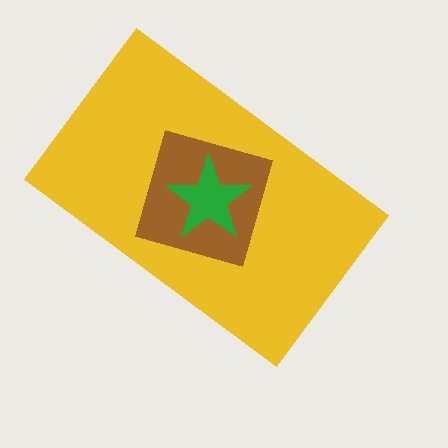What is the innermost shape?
The green star.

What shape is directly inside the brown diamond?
The green star.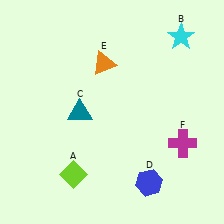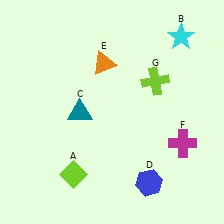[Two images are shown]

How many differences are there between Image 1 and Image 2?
There is 1 difference between the two images.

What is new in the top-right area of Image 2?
A lime cross (G) was added in the top-right area of Image 2.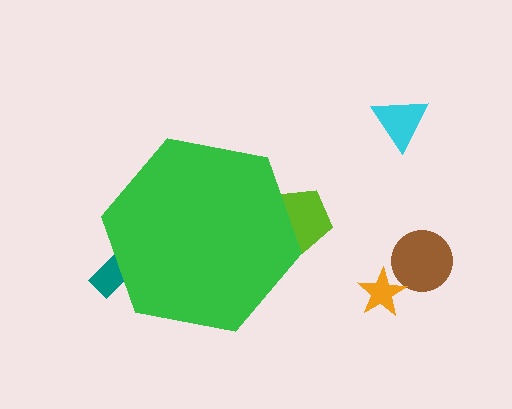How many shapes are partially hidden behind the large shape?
2 shapes are partially hidden.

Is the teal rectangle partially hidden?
Yes, the teal rectangle is partially hidden behind the green hexagon.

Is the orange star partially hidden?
No, the orange star is fully visible.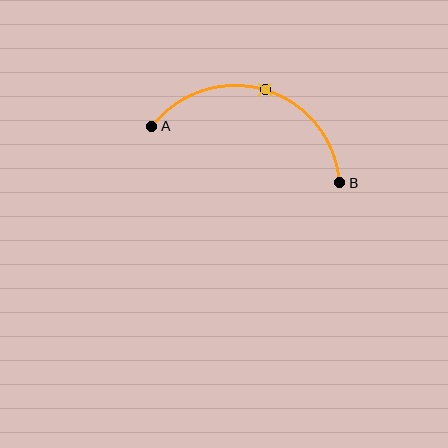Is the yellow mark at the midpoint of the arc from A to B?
Yes. The yellow mark lies on the arc at equal arc-length from both A and B — it is the arc midpoint.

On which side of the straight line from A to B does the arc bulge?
The arc bulges above the straight line connecting A and B.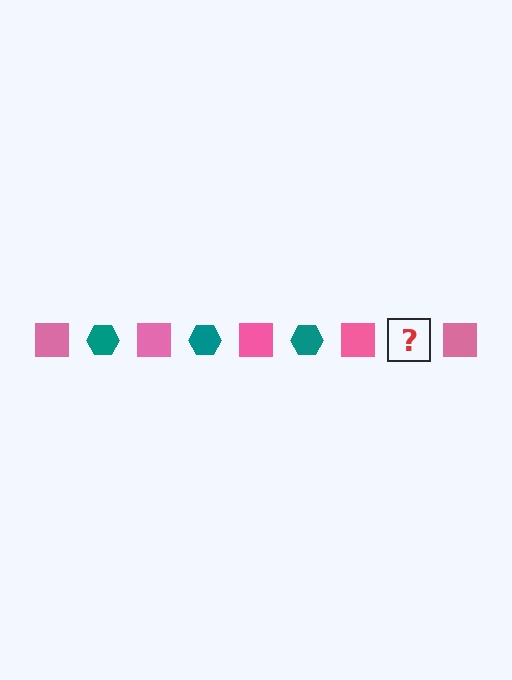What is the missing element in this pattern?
The missing element is a teal hexagon.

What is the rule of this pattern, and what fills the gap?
The rule is that the pattern alternates between pink square and teal hexagon. The gap should be filled with a teal hexagon.